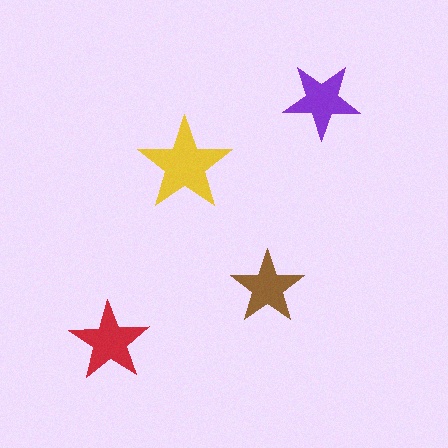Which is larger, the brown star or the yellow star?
The yellow one.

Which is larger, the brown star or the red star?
The red one.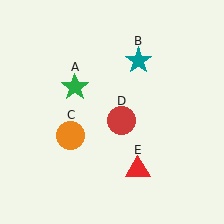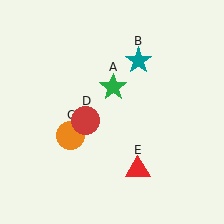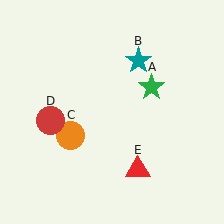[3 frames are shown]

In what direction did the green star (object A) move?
The green star (object A) moved right.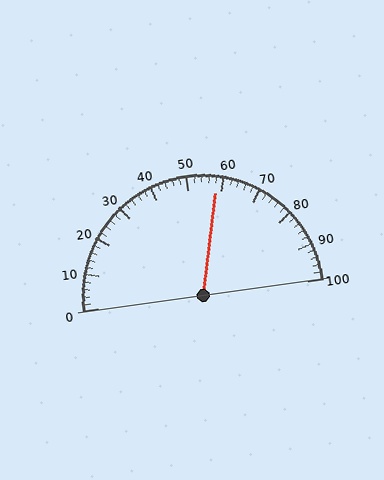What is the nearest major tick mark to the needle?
The nearest major tick mark is 60.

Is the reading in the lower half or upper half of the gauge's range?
The reading is in the upper half of the range (0 to 100).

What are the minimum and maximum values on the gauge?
The gauge ranges from 0 to 100.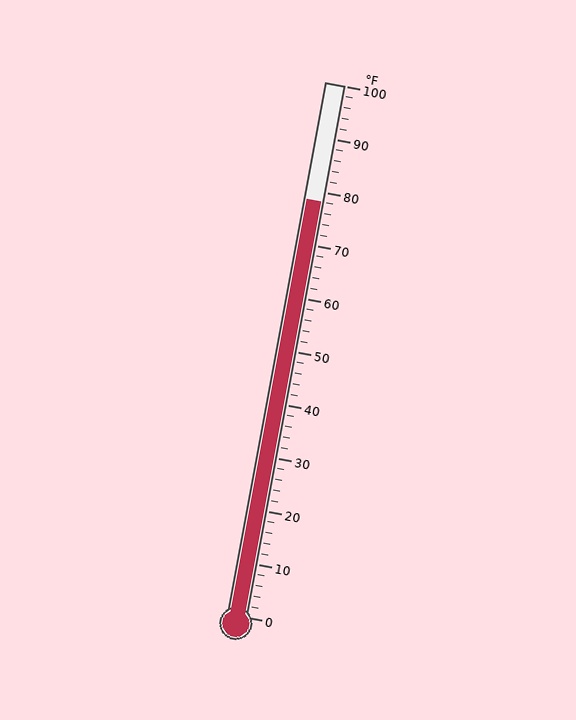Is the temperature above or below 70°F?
The temperature is above 70°F.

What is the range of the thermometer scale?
The thermometer scale ranges from 0°F to 100°F.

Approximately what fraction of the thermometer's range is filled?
The thermometer is filled to approximately 80% of its range.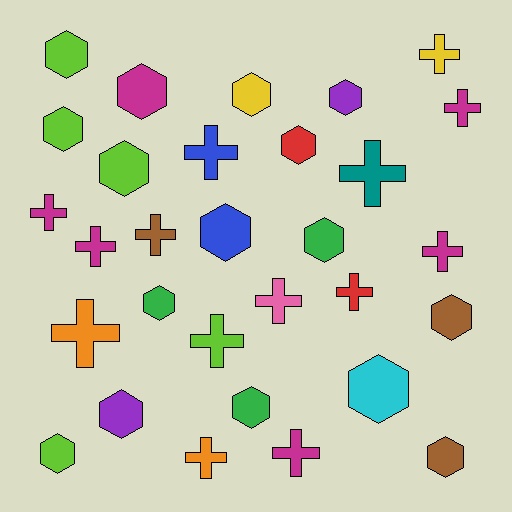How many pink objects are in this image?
There is 1 pink object.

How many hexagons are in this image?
There are 16 hexagons.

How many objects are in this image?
There are 30 objects.